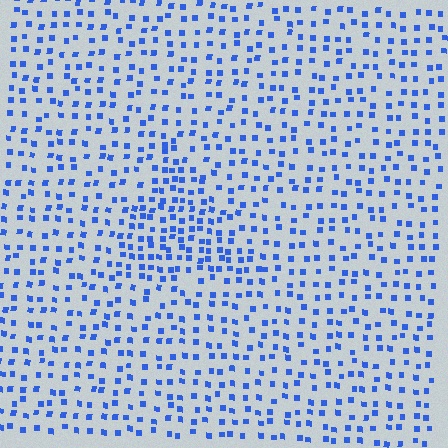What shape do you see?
I see a triangle.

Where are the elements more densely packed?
The elements are more densely packed inside the triangle boundary.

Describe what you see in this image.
The image contains small blue elements arranged at two different densities. A triangle-shaped region is visible where the elements are more densely packed than the surrounding area.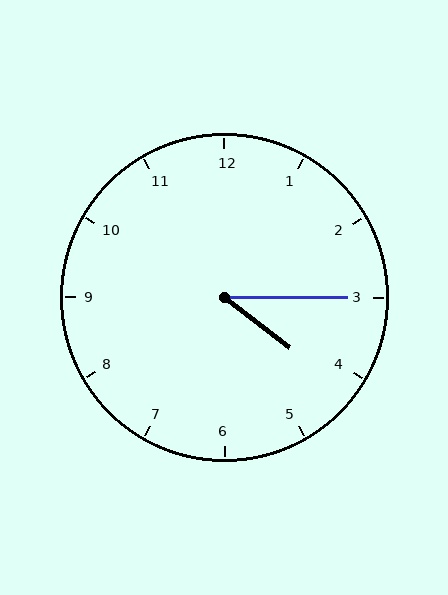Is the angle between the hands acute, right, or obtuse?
It is acute.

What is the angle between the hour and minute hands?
Approximately 38 degrees.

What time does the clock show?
4:15.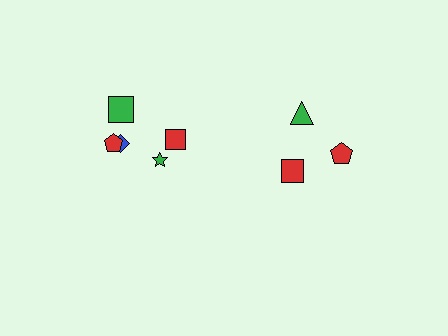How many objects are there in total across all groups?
There are 8 objects.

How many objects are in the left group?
There are 5 objects.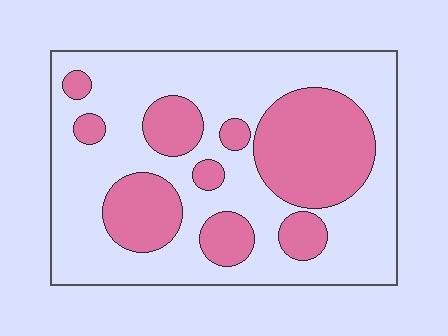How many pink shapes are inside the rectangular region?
9.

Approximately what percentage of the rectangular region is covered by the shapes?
Approximately 35%.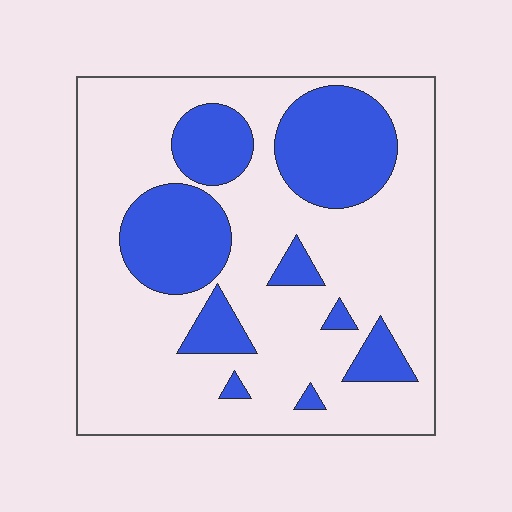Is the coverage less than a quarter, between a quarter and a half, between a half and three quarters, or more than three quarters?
Between a quarter and a half.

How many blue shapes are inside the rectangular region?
9.